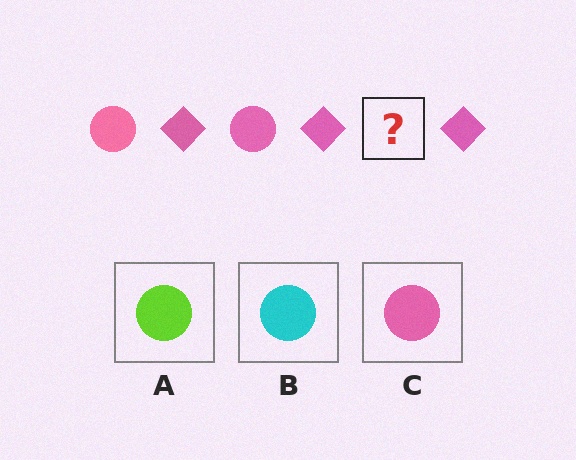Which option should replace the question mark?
Option C.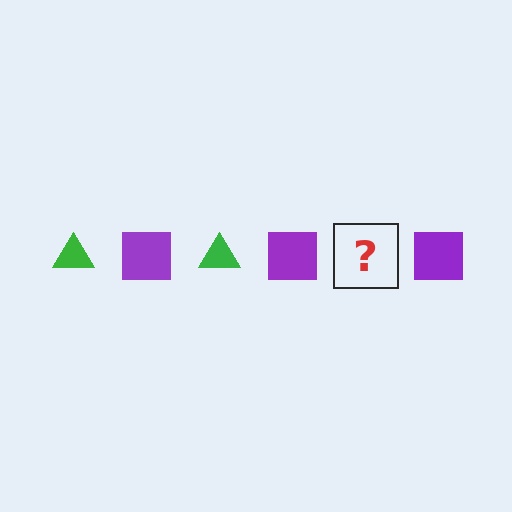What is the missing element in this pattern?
The missing element is a green triangle.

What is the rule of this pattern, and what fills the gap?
The rule is that the pattern alternates between green triangle and purple square. The gap should be filled with a green triangle.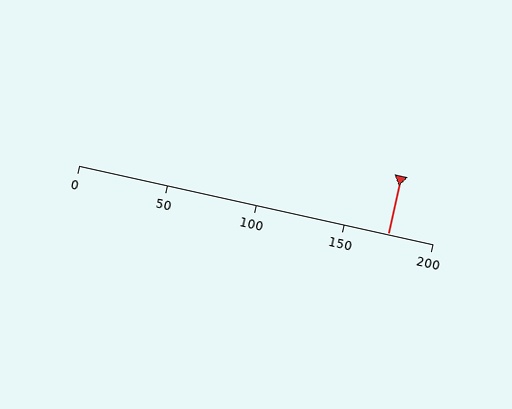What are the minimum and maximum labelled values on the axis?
The axis runs from 0 to 200.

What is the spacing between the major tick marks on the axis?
The major ticks are spaced 50 apart.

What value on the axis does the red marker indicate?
The marker indicates approximately 175.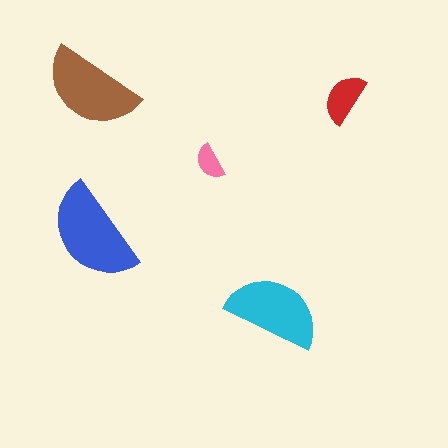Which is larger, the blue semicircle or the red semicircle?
The blue one.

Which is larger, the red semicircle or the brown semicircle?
The brown one.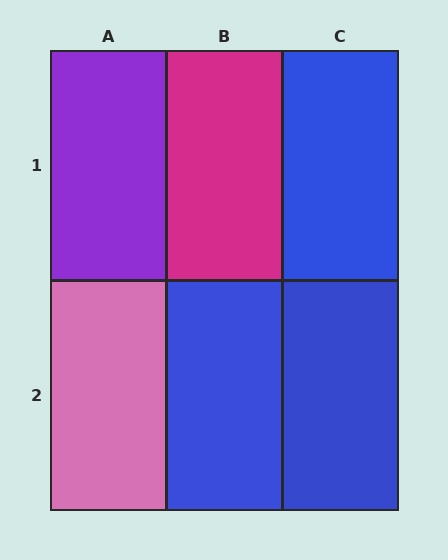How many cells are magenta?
1 cell is magenta.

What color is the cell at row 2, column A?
Pink.